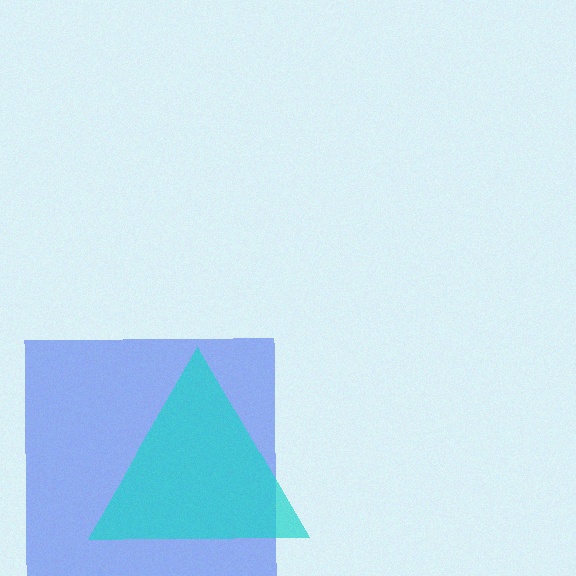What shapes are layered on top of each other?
The layered shapes are: a blue square, a cyan triangle.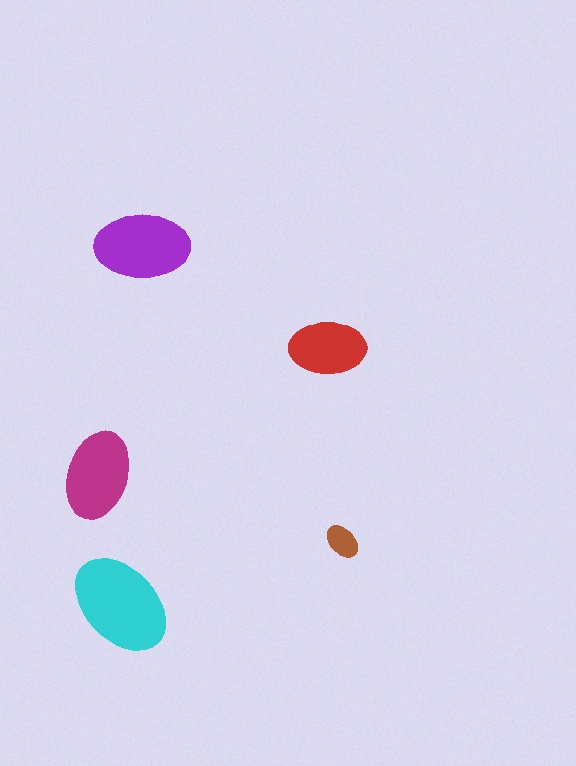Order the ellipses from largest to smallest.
the cyan one, the purple one, the magenta one, the red one, the brown one.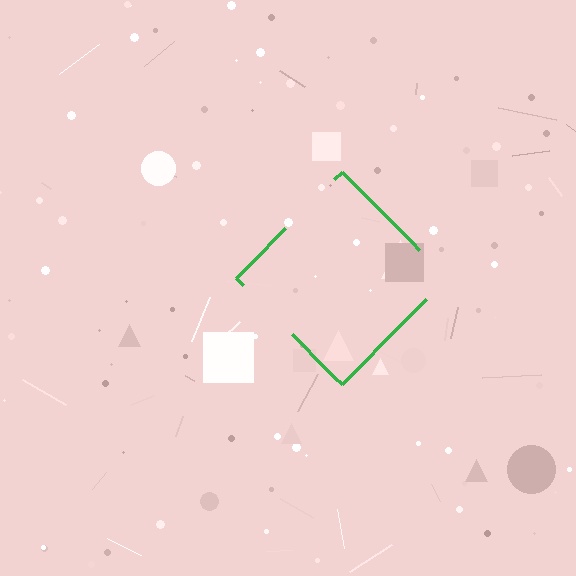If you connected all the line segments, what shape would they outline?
They would outline a diamond.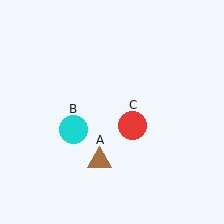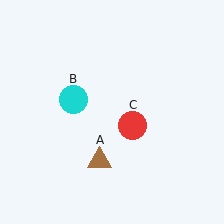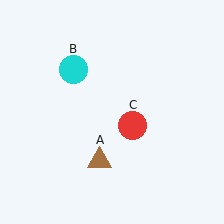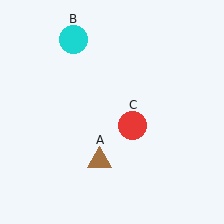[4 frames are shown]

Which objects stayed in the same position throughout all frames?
Brown triangle (object A) and red circle (object C) remained stationary.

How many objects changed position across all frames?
1 object changed position: cyan circle (object B).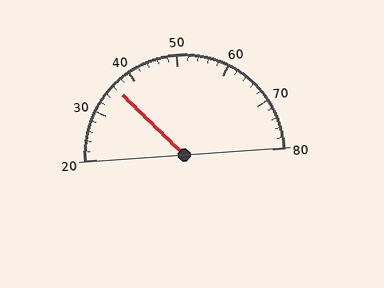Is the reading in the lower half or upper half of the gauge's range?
The reading is in the lower half of the range (20 to 80).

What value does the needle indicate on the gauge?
The needle indicates approximately 36.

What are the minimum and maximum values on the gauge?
The gauge ranges from 20 to 80.